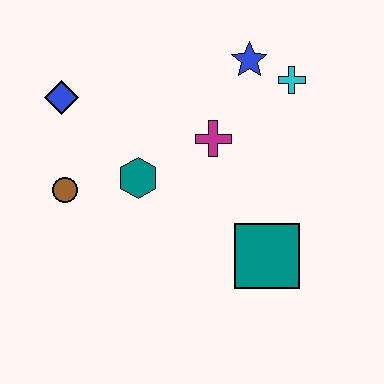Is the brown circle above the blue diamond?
No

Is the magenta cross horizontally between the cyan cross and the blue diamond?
Yes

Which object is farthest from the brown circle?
The cyan cross is farthest from the brown circle.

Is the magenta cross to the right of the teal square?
No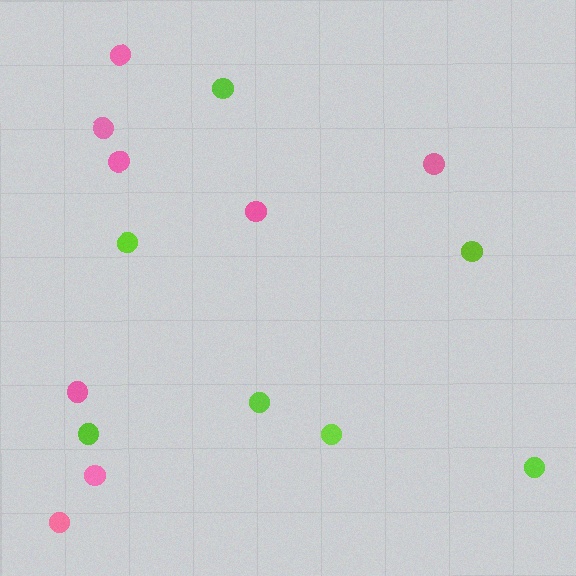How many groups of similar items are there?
There are 2 groups: one group of lime circles (7) and one group of pink circles (8).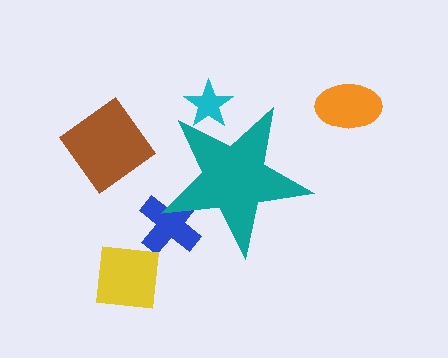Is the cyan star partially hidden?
Yes, the cyan star is partially hidden behind the teal star.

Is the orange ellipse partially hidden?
No, the orange ellipse is fully visible.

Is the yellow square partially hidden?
No, the yellow square is fully visible.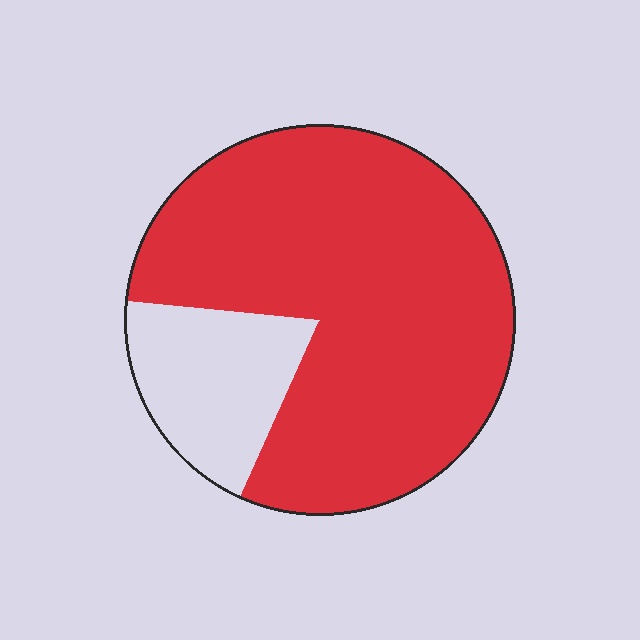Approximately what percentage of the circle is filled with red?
Approximately 80%.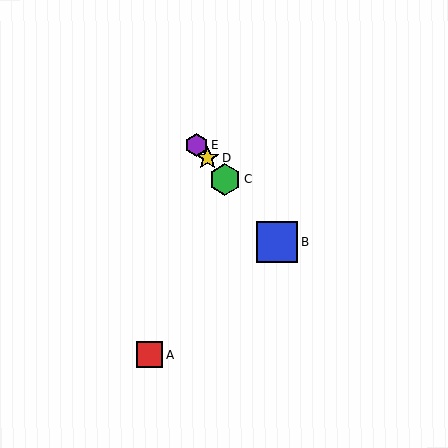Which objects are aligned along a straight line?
Objects B, C, D, E are aligned along a straight line.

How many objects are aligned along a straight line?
4 objects (B, C, D, E) are aligned along a straight line.